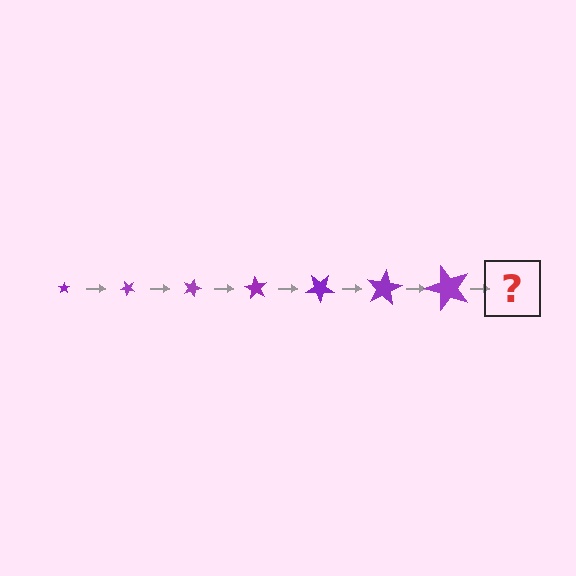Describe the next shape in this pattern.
It should be a star, larger than the previous one and rotated 315 degrees from the start.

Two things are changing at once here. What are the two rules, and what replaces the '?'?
The two rules are that the star grows larger each step and it rotates 45 degrees each step. The '?' should be a star, larger than the previous one and rotated 315 degrees from the start.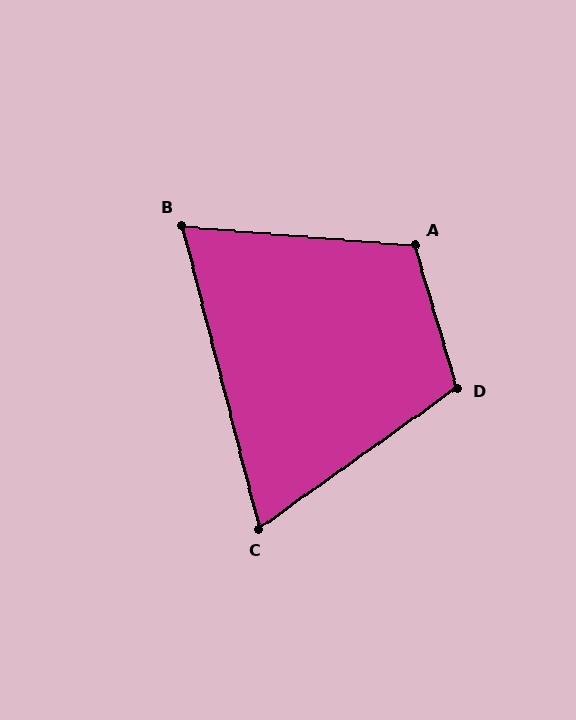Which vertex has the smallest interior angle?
C, at approximately 69 degrees.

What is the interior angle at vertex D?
Approximately 109 degrees (obtuse).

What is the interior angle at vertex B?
Approximately 71 degrees (acute).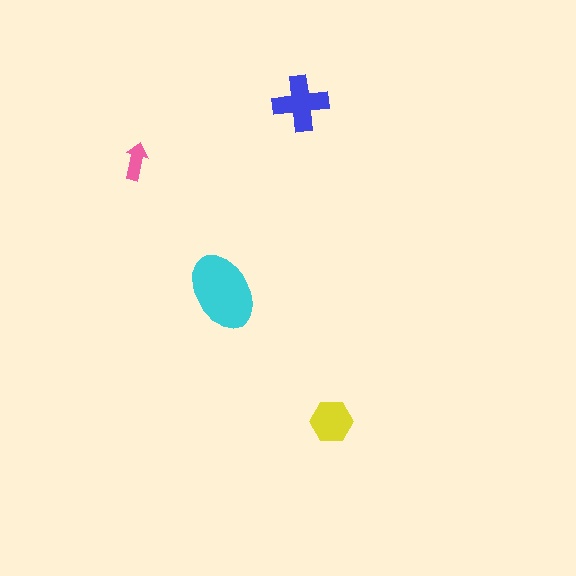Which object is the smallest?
The pink arrow.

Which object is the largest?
The cyan ellipse.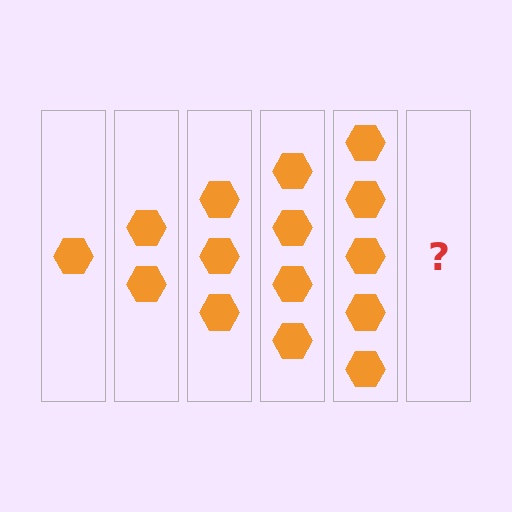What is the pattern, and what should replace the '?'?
The pattern is that each step adds one more hexagon. The '?' should be 6 hexagons.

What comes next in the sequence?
The next element should be 6 hexagons.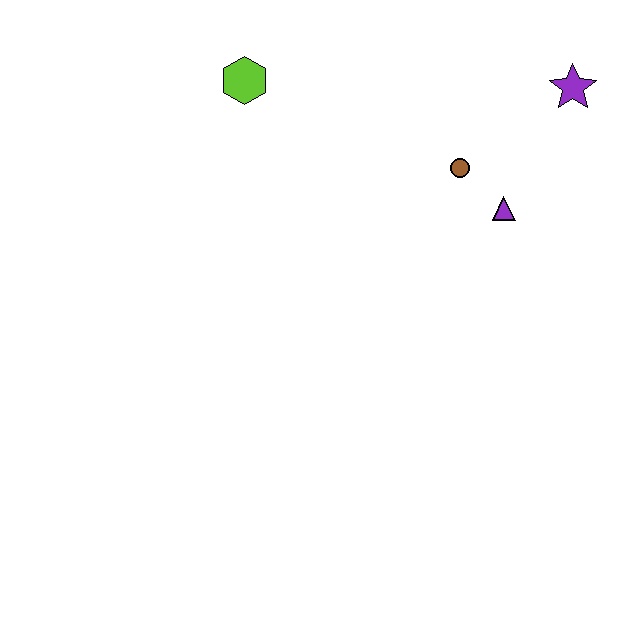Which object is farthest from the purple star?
The lime hexagon is farthest from the purple star.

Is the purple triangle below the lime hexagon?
Yes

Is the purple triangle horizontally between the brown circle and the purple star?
Yes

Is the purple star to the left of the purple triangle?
No